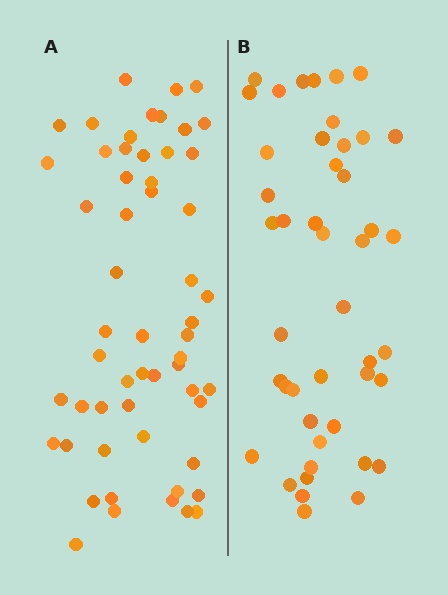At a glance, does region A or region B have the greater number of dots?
Region A (the left region) has more dots.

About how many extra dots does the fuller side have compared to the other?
Region A has roughly 12 or so more dots than region B.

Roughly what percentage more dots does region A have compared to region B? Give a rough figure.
About 25% more.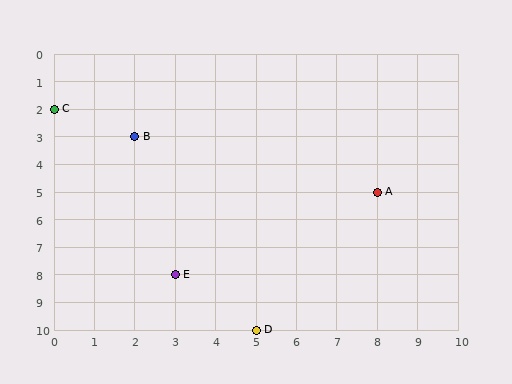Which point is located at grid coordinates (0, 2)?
Point C is at (0, 2).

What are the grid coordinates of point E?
Point E is at grid coordinates (3, 8).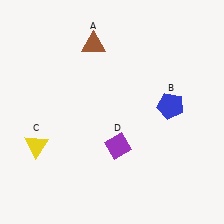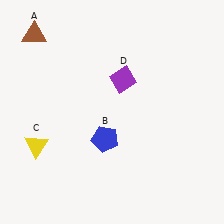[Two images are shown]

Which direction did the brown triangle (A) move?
The brown triangle (A) moved left.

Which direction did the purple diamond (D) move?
The purple diamond (D) moved up.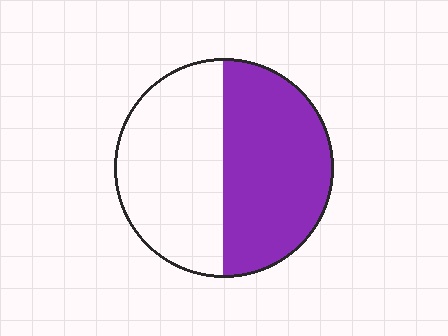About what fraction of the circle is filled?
About one half (1/2).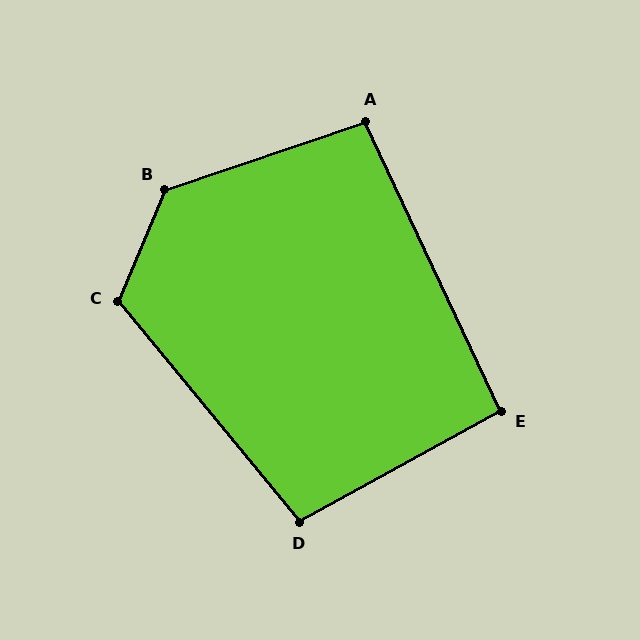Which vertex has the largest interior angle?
B, at approximately 131 degrees.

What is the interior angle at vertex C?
Approximately 118 degrees (obtuse).